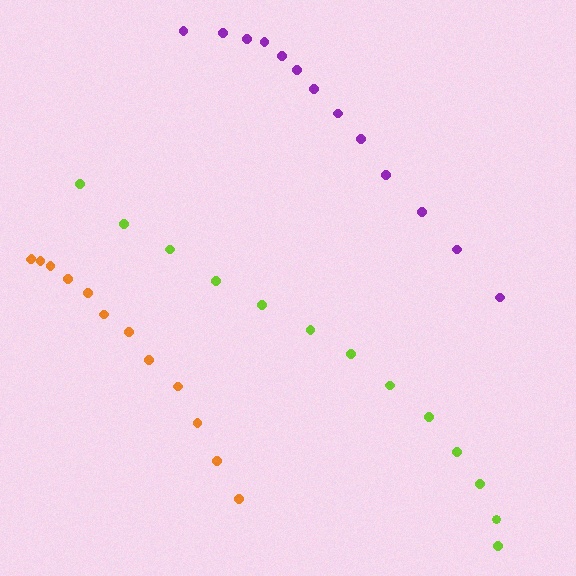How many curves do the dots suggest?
There are 3 distinct paths.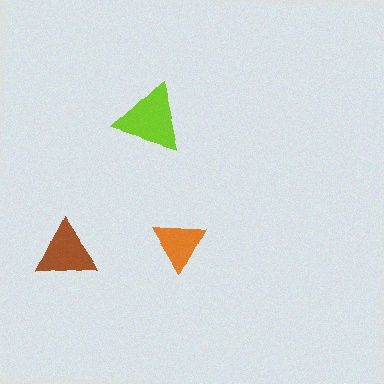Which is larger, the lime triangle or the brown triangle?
The lime one.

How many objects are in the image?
There are 3 objects in the image.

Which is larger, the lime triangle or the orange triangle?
The lime one.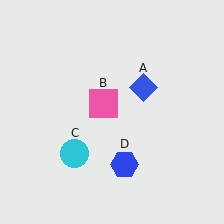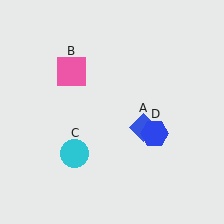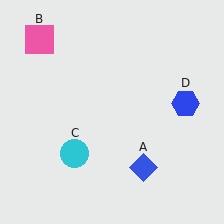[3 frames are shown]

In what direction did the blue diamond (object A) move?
The blue diamond (object A) moved down.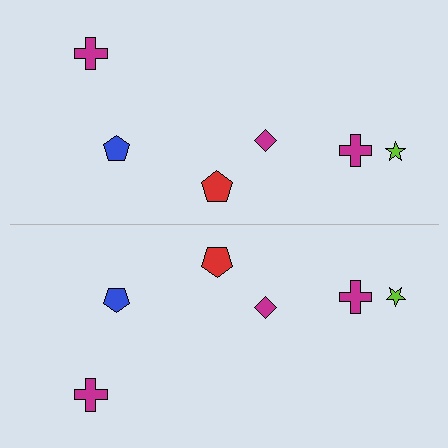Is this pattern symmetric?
Yes, this pattern has bilateral (reflection) symmetry.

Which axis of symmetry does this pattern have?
The pattern has a horizontal axis of symmetry running through the center of the image.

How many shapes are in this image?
There are 12 shapes in this image.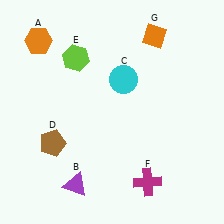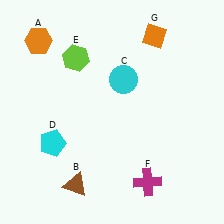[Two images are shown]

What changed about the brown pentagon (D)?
In Image 1, D is brown. In Image 2, it changed to cyan.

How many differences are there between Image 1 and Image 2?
There are 2 differences between the two images.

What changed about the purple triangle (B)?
In Image 1, B is purple. In Image 2, it changed to brown.